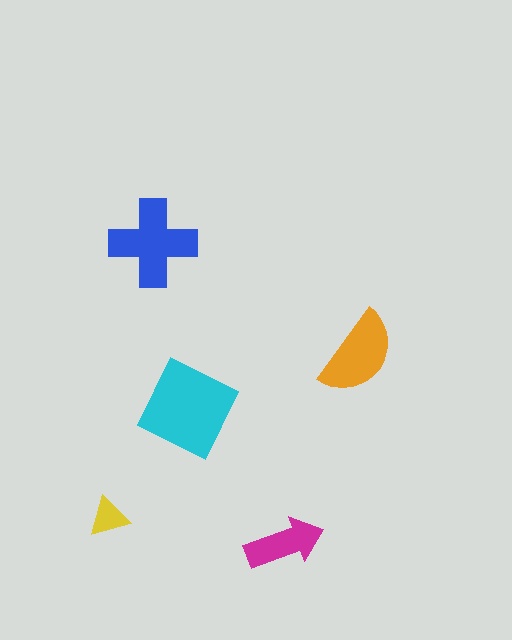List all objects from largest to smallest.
The cyan diamond, the blue cross, the orange semicircle, the magenta arrow, the yellow triangle.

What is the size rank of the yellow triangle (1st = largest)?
5th.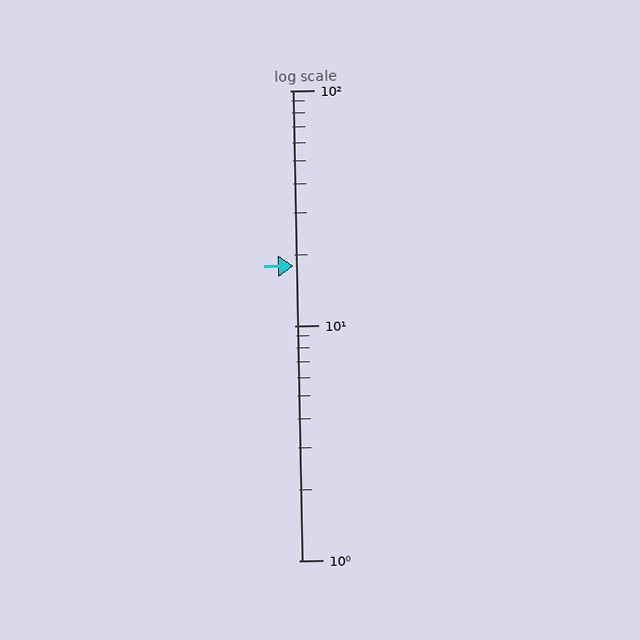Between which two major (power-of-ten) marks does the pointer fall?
The pointer is between 10 and 100.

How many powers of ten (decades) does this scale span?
The scale spans 2 decades, from 1 to 100.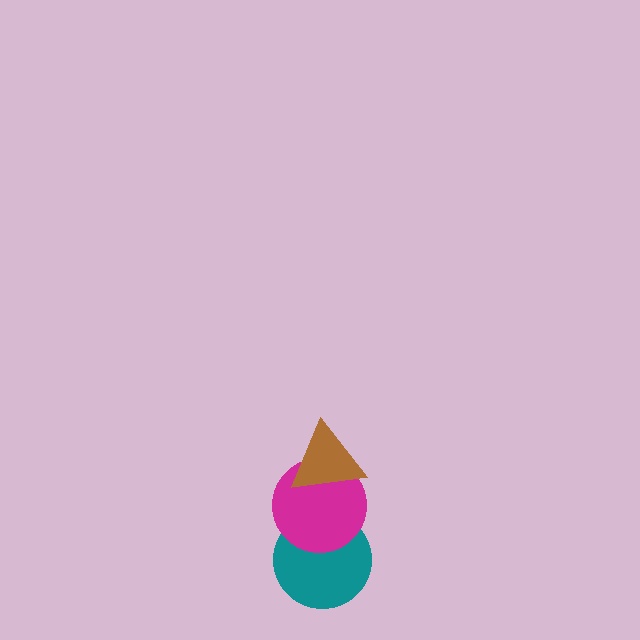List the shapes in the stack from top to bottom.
From top to bottom: the brown triangle, the magenta circle, the teal circle.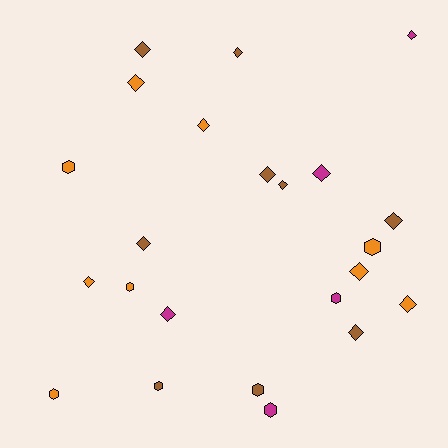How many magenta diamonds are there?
There are 3 magenta diamonds.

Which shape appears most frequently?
Diamond, with 15 objects.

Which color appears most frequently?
Brown, with 9 objects.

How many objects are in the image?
There are 23 objects.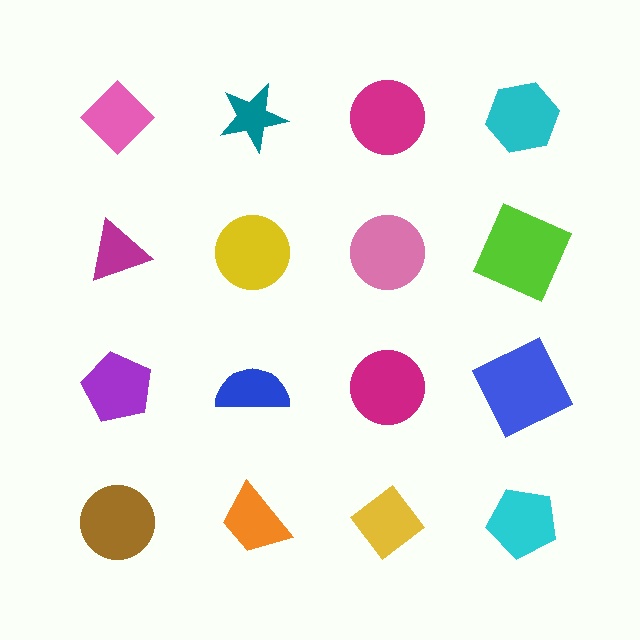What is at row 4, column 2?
An orange trapezoid.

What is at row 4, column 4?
A cyan pentagon.